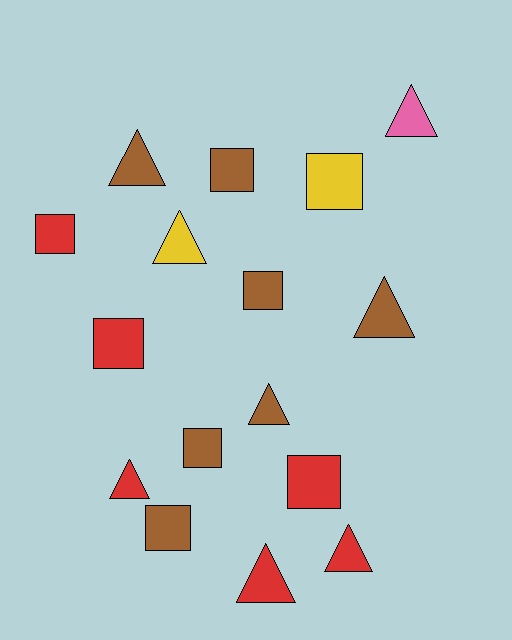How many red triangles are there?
There are 3 red triangles.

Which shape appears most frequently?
Triangle, with 8 objects.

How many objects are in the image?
There are 16 objects.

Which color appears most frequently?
Brown, with 7 objects.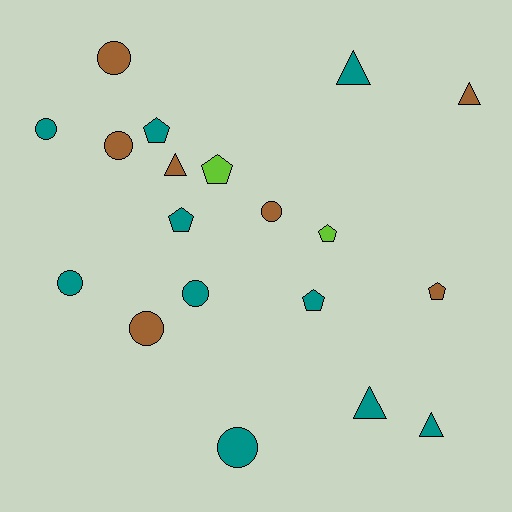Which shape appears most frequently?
Circle, with 8 objects.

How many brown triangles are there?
There are 2 brown triangles.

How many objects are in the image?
There are 19 objects.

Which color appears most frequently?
Teal, with 10 objects.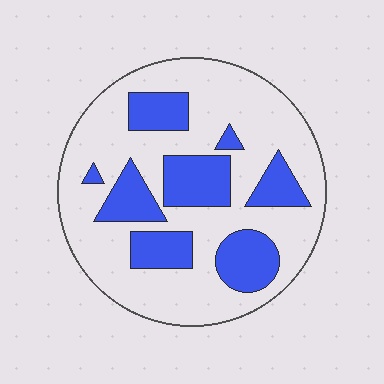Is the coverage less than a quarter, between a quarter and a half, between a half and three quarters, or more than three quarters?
Between a quarter and a half.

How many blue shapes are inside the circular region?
8.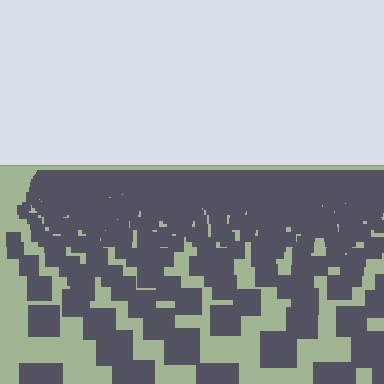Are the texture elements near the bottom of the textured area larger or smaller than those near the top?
Larger. Near the bottom, elements are closer to the viewer and appear at a bigger on-screen size.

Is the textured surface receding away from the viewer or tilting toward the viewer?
The surface is receding away from the viewer. Texture elements get smaller and denser toward the top.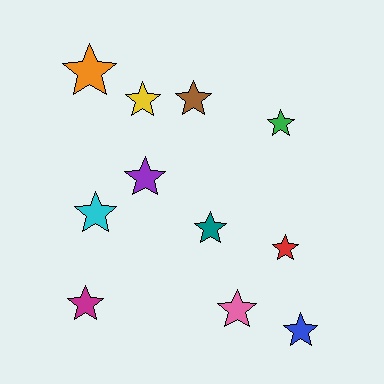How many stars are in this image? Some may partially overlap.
There are 11 stars.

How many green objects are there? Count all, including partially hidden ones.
There is 1 green object.